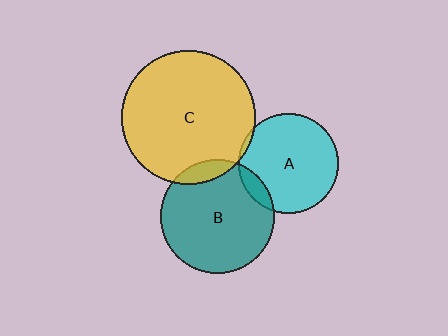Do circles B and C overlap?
Yes.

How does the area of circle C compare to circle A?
Approximately 1.8 times.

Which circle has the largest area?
Circle C (yellow).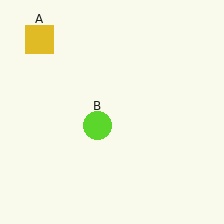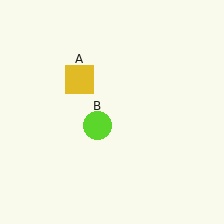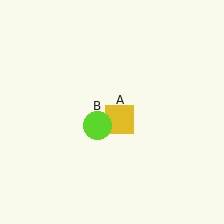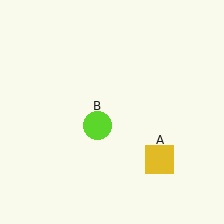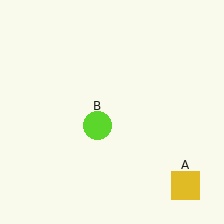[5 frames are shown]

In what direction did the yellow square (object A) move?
The yellow square (object A) moved down and to the right.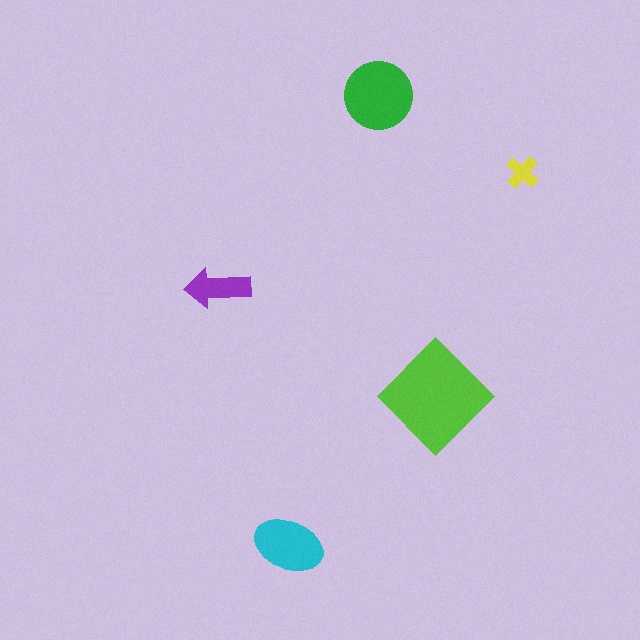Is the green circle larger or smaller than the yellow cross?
Larger.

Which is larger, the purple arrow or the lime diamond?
The lime diamond.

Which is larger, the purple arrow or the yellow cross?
The purple arrow.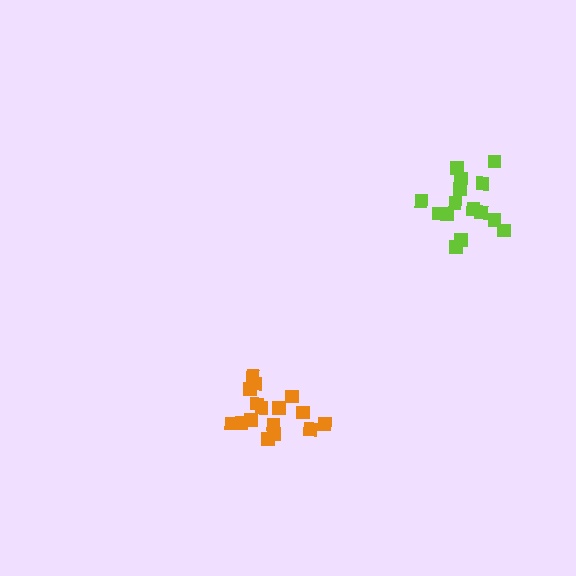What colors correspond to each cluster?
The clusters are colored: lime, orange.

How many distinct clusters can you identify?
There are 2 distinct clusters.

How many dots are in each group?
Group 1: 15 dots, Group 2: 16 dots (31 total).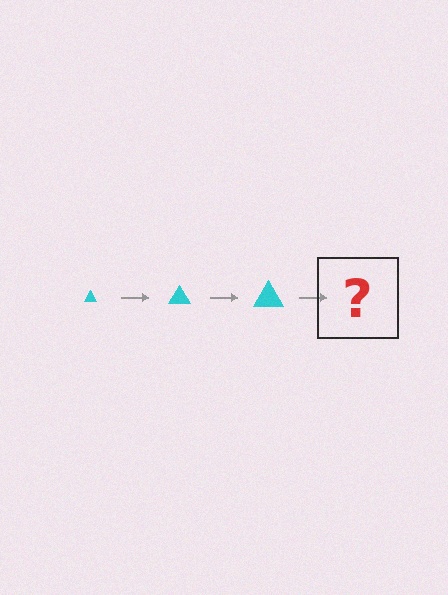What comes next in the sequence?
The next element should be a cyan triangle, larger than the previous one.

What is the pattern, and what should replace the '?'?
The pattern is that the triangle gets progressively larger each step. The '?' should be a cyan triangle, larger than the previous one.